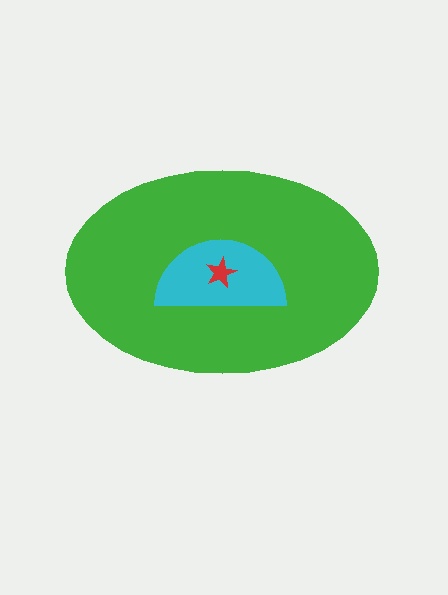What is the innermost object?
The red star.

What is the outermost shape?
The green ellipse.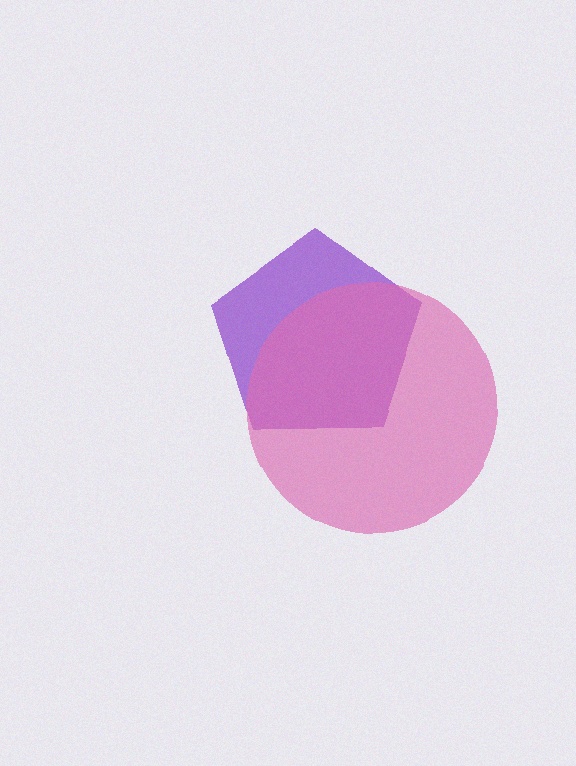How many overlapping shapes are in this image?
There are 2 overlapping shapes in the image.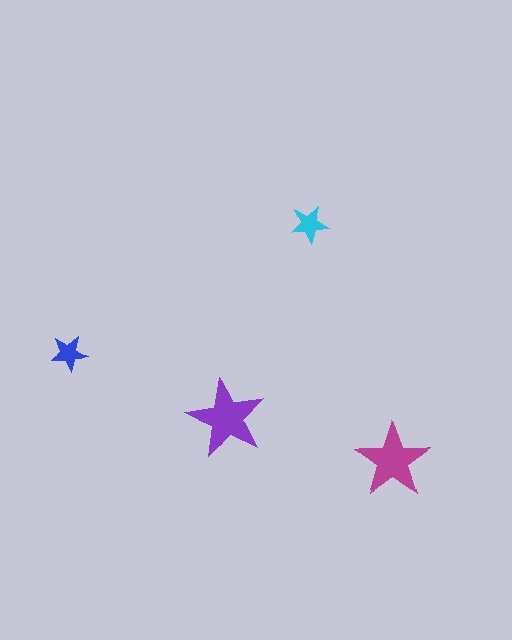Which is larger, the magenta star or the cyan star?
The magenta one.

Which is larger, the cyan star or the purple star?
The purple one.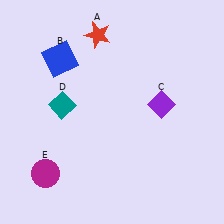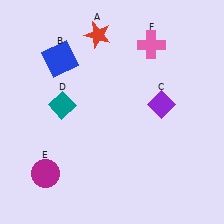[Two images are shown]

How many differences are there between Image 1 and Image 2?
There is 1 difference between the two images.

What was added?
A pink cross (F) was added in Image 2.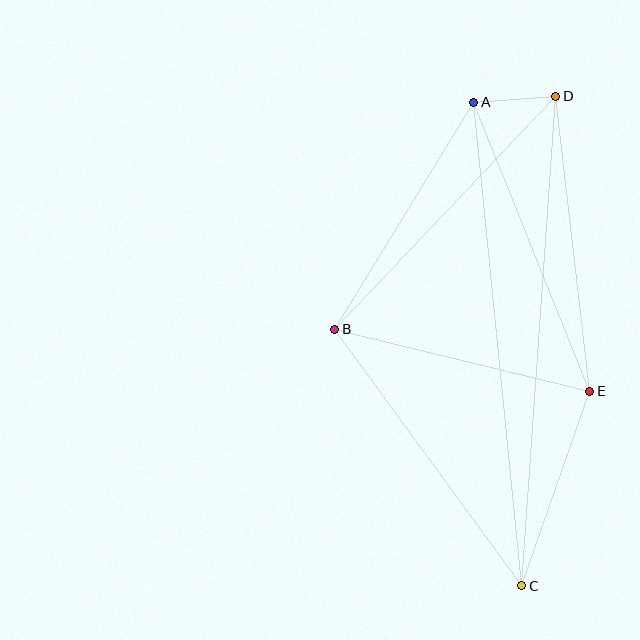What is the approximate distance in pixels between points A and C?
The distance between A and C is approximately 486 pixels.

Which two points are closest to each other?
Points A and D are closest to each other.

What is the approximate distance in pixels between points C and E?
The distance between C and E is approximately 206 pixels.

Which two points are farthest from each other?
Points C and D are farthest from each other.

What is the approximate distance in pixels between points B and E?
The distance between B and E is approximately 262 pixels.